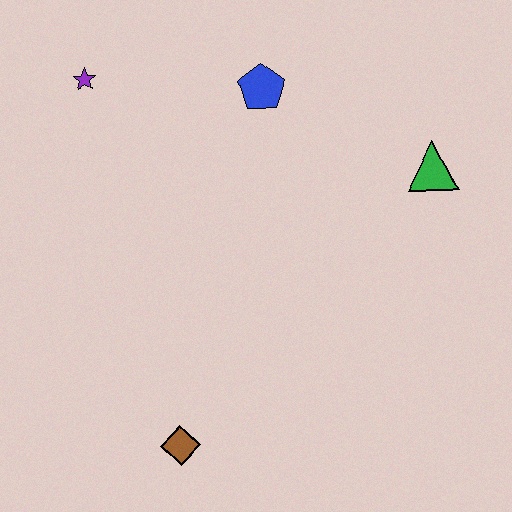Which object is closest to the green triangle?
The blue pentagon is closest to the green triangle.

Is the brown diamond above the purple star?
No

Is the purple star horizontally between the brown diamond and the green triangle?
No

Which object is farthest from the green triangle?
The brown diamond is farthest from the green triangle.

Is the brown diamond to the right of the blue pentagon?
No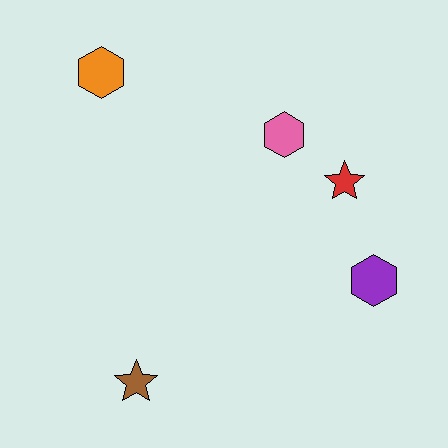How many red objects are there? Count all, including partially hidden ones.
There is 1 red object.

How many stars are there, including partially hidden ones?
There are 2 stars.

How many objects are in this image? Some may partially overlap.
There are 5 objects.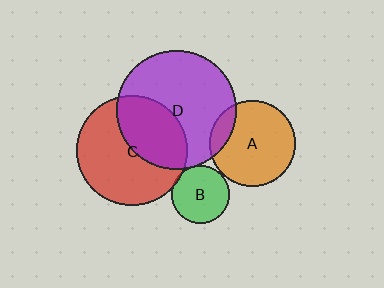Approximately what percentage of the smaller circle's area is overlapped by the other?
Approximately 5%.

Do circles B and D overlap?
Yes.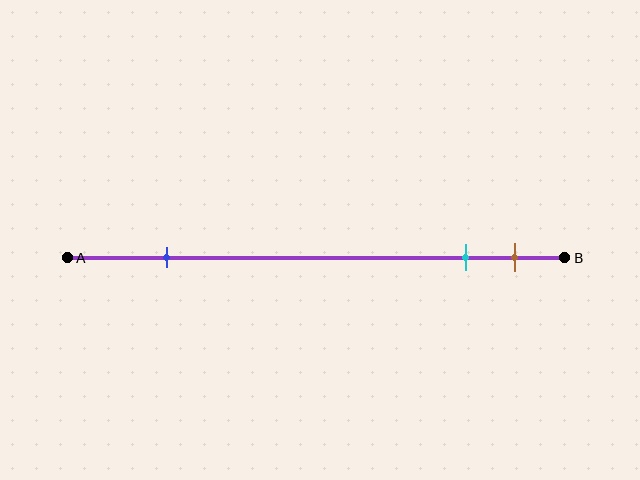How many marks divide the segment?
There are 3 marks dividing the segment.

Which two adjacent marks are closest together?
The cyan and brown marks are the closest adjacent pair.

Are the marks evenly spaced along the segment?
No, the marks are not evenly spaced.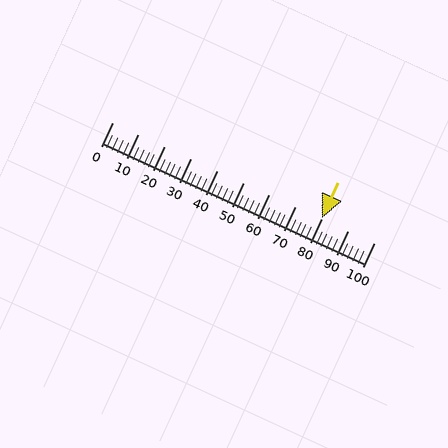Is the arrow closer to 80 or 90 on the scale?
The arrow is closer to 80.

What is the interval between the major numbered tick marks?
The major tick marks are spaced 10 units apart.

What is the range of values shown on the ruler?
The ruler shows values from 0 to 100.